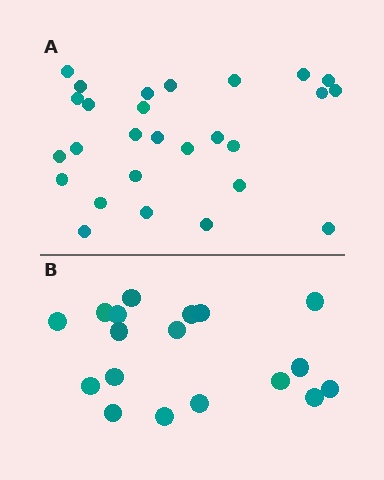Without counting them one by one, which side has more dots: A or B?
Region A (the top region) has more dots.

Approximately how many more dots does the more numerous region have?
Region A has roughly 8 or so more dots than region B.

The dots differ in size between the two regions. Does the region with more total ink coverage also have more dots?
No. Region B has more total ink coverage because its dots are larger, but region A actually contains more individual dots. Total area can be misleading — the number of items is what matters here.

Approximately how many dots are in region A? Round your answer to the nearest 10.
About 30 dots. (The exact count is 27, which rounds to 30.)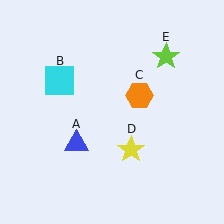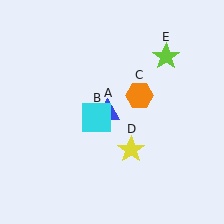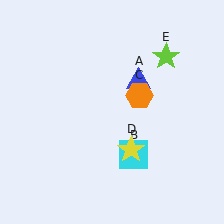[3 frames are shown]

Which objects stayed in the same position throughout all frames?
Orange hexagon (object C) and yellow star (object D) and lime star (object E) remained stationary.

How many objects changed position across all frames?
2 objects changed position: blue triangle (object A), cyan square (object B).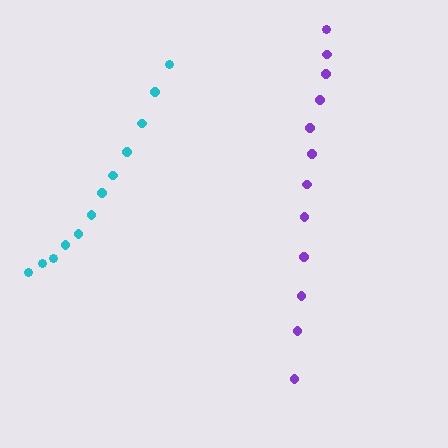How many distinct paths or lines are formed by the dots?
There are 2 distinct paths.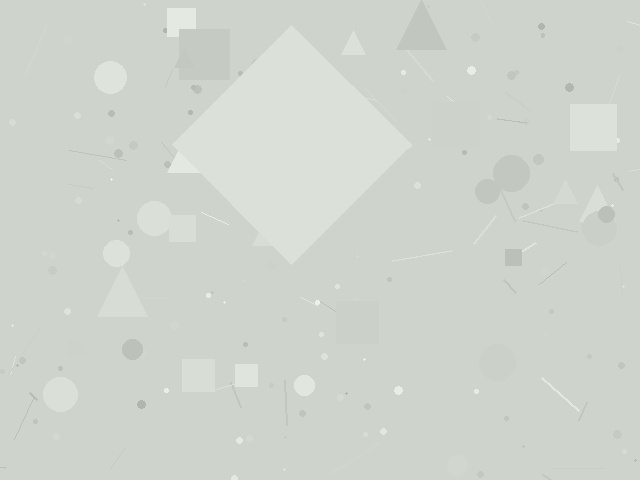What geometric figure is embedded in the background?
A diamond is embedded in the background.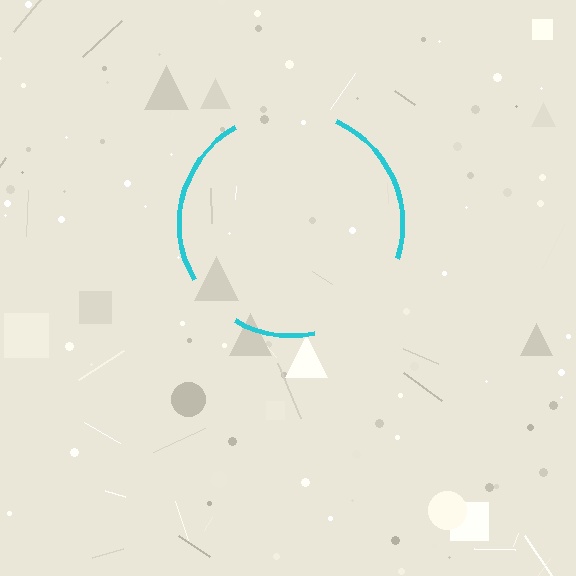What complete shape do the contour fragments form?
The contour fragments form a circle.